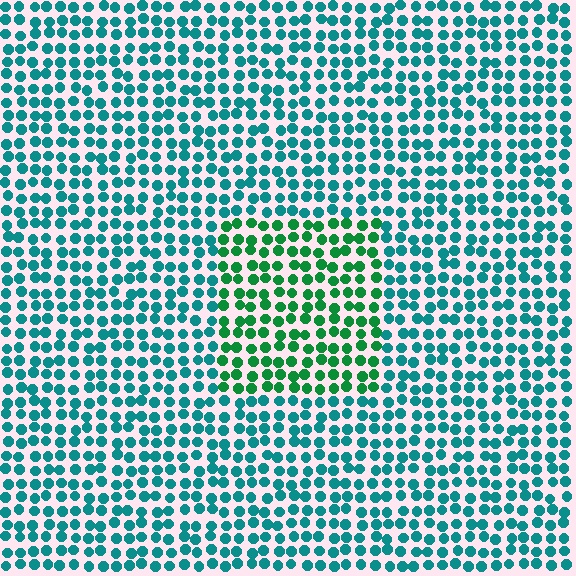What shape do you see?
I see a rectangle.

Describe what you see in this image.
The image is filled with small teal elements in a uniform arrangement. A rectangle-shaped region is visible where the elements are tinted to a slightly different hue, forming a subtle color boundary.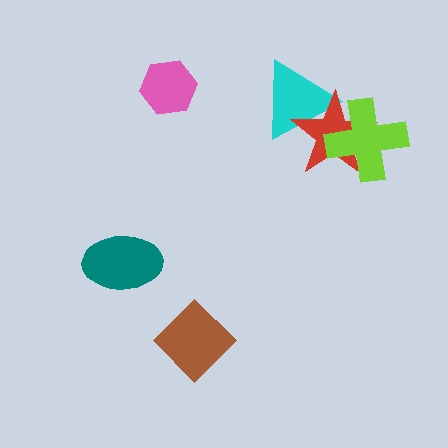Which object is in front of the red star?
The lime cross is in front of the red star.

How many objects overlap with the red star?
2 objects overlap with the red star.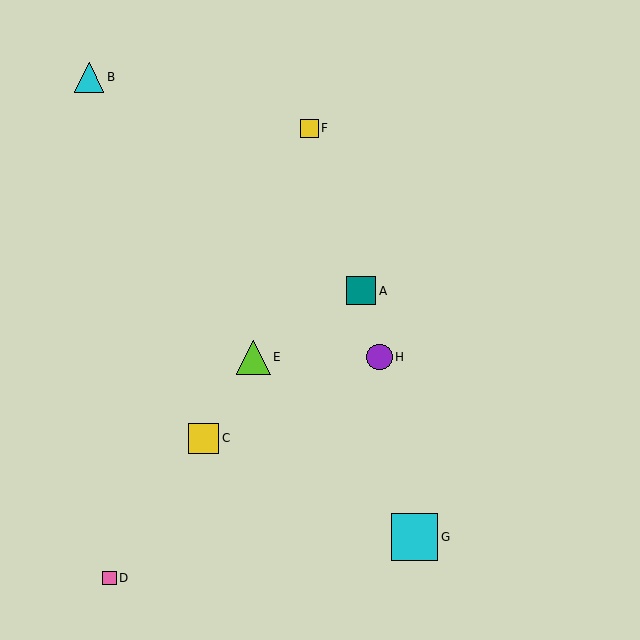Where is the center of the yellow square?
The center of the yellow square is at (204, 438).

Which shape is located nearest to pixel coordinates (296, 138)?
The yellow square (labeled F) at (309, 128) is nearest to that location.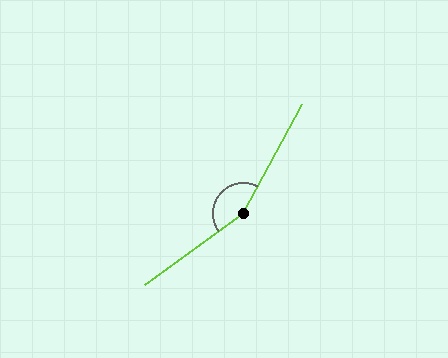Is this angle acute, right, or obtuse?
It is obtuse.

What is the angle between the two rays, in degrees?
Approximately 154 degrees.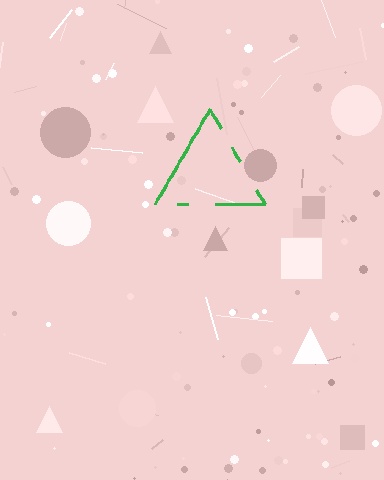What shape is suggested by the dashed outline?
The dashed outline suggests a triangle.